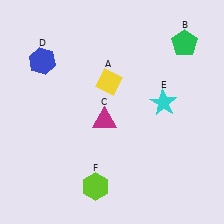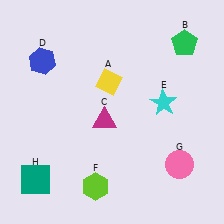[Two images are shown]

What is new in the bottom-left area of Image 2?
A teal square (H) was added in the bottom-left area of Image 2.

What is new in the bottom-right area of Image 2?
A pink circle (G) was added in the bottom-right area of Image 2.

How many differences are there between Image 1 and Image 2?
There are 2 differences between the two images.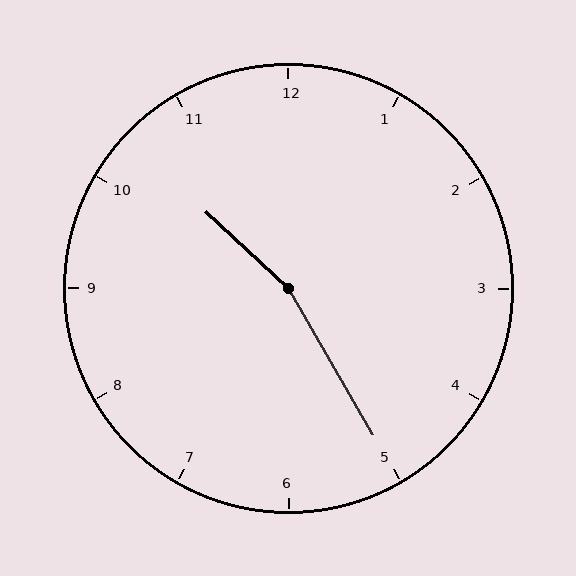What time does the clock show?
10:25.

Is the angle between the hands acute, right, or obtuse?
It is obtuse.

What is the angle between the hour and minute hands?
Approximately 162 degrees.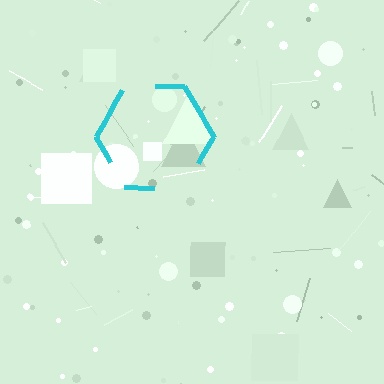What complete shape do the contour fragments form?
The contour fragments form a hexagon.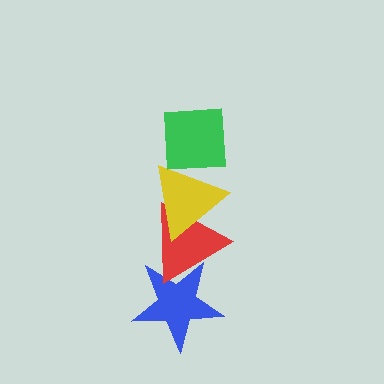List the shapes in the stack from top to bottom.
From top to bottom: the green square, the yellow triangle, the red triangle, the blue star.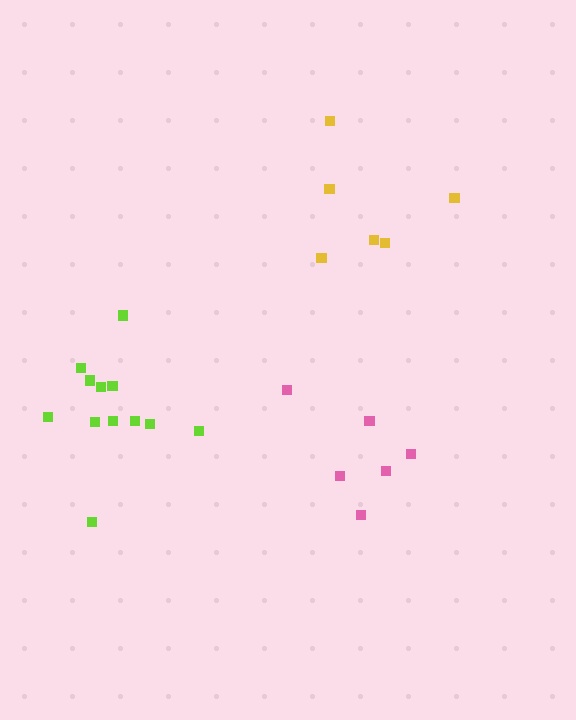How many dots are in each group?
Group 1: 6 dots, Group 2: 6 dots, Group 3: 12 dots (24 total).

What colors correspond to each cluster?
The clusters are colored: yellow, pink, lime.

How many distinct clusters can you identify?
There are 3 distinct clusters.